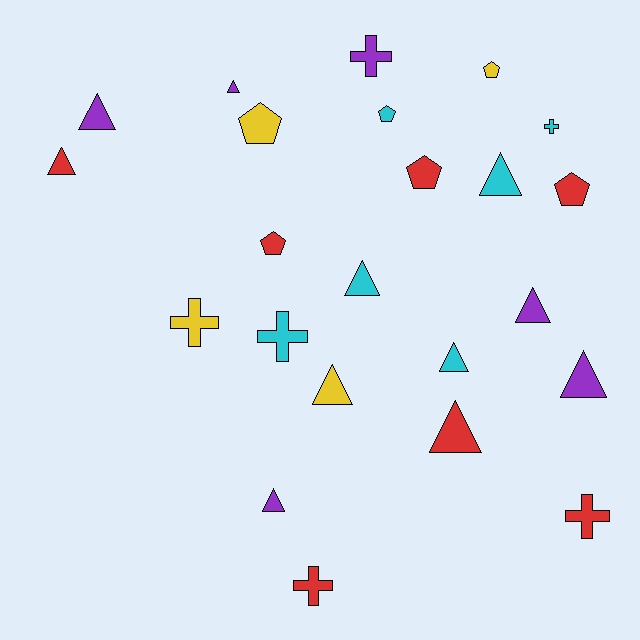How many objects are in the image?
There are 23 objects.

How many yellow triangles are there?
There is 1 yellow triangle.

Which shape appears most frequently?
Triangle, with 11 objects.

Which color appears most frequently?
Red, with 7 objects.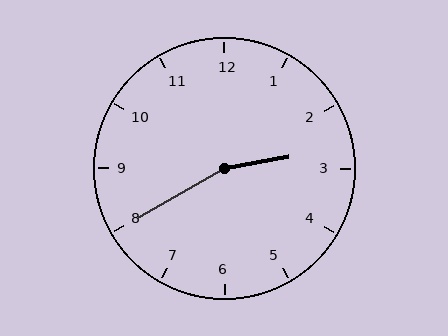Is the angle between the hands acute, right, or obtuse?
It is obtuse.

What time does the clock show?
2:40.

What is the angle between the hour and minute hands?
Approximately 160 degrees.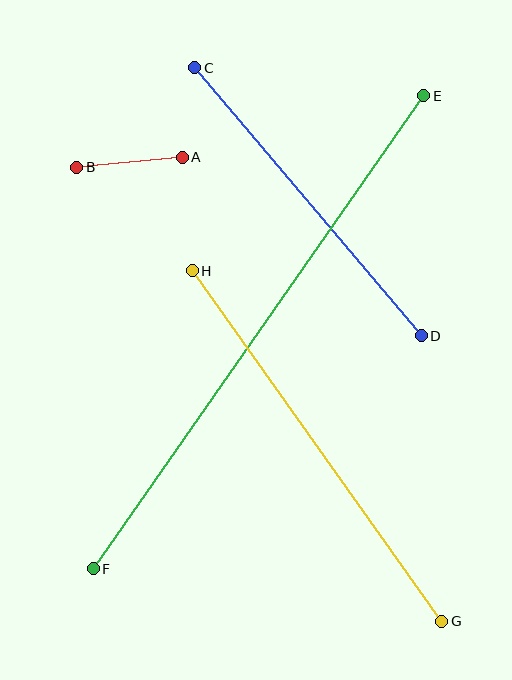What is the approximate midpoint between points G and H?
The midpoint is at approximately (317, 446) pixels.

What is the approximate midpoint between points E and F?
The midpoint is at approximately (259, 332) pixels.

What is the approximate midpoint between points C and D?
The midpoint is at approximately (308, 202) pixels.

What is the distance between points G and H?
The distance is approximately 430 pixels.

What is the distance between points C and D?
The distance is approximately 351 pixels.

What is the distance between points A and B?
The distance is approximately 106 pixels.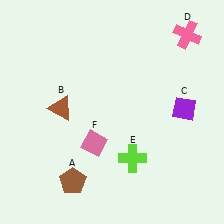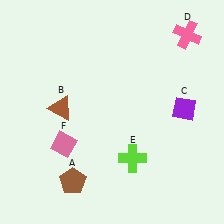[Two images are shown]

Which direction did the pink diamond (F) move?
The pink diamond (F) moved left.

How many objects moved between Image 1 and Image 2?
1 object moved between the two images.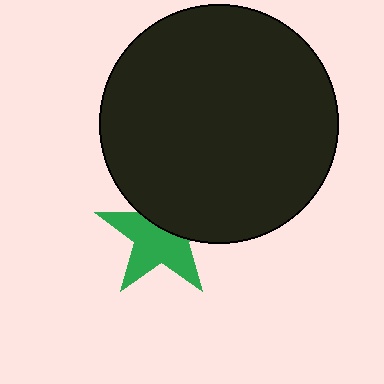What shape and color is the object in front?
The object in front is a black circle.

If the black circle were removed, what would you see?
You would see the complete green star.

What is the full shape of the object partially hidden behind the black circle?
The partially hidden object is a green star.